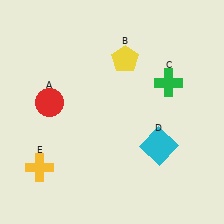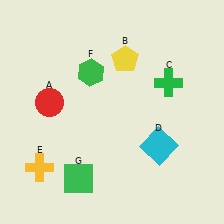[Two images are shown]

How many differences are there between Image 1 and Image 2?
There are 2 differences between the two images.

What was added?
A green hexagon (F), a green square (G) were added in Image 2.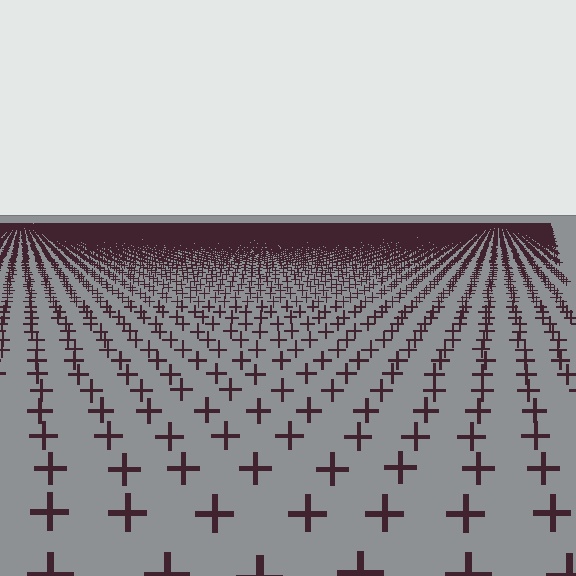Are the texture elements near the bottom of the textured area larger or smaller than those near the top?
Larger. Near the bottom, elements are closer to the viewer and appear at a bigger on-screen size.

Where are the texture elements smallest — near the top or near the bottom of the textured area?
Near the top.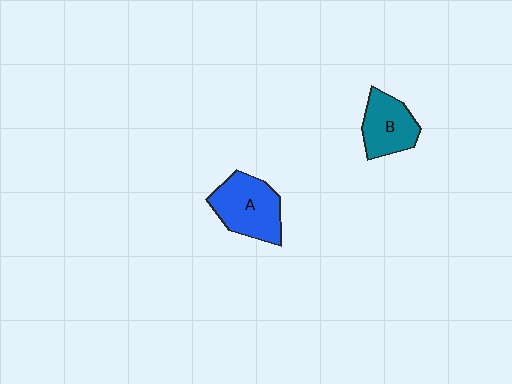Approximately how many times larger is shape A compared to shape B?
Approximately 1.3 times.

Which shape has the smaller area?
Shape B (teal).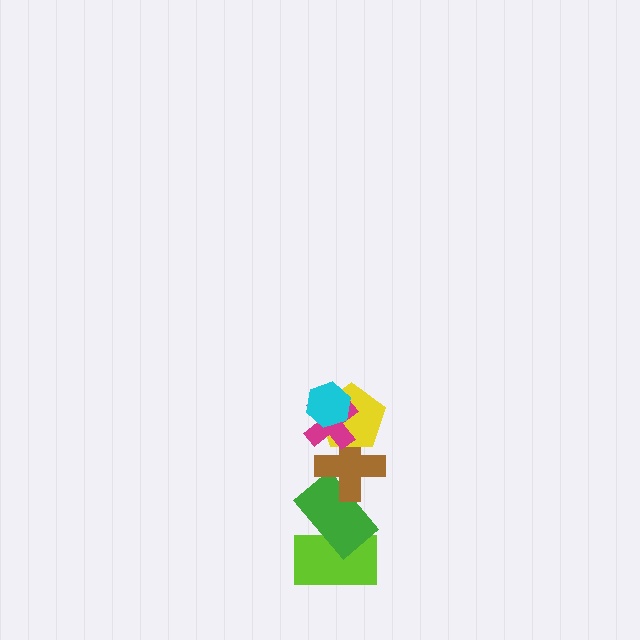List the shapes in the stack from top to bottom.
From top to bottom: the cyan hexagon, the magenta cross, the yellow pentagon, the brown cross, the green rectangle, the lime rectangle.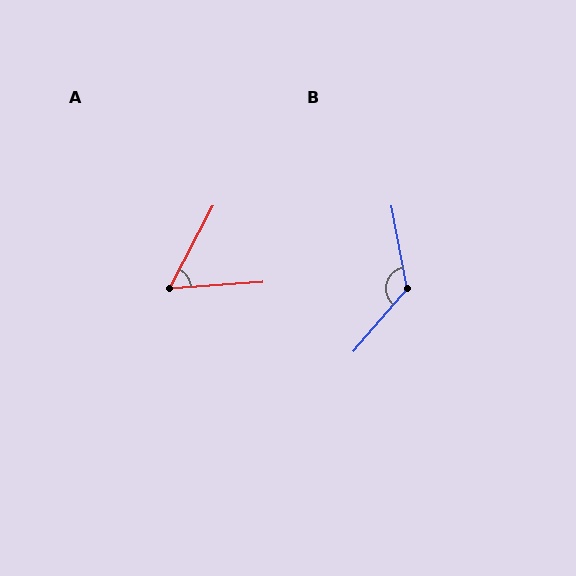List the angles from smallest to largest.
A (58°), B (128°).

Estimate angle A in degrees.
Approximately 58 degrees.